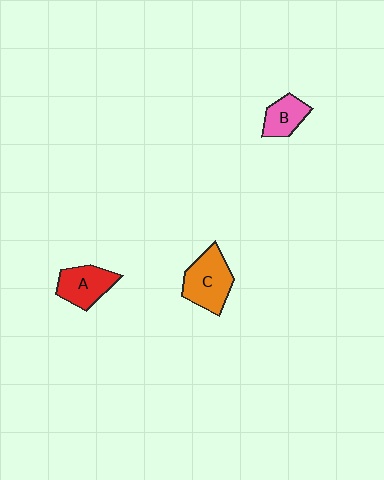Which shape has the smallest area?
Shape B (pink).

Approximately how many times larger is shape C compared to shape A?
Approximately 1.2 times.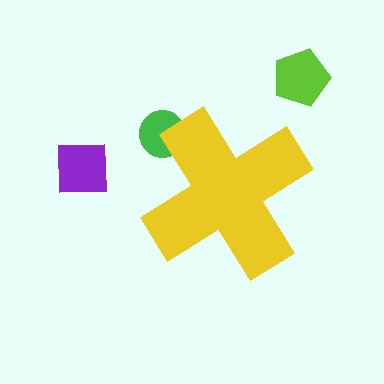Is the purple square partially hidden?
No, the purple square is fully visible.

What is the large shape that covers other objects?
A yellow cross.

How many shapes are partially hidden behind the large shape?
1 shape is partially hidden.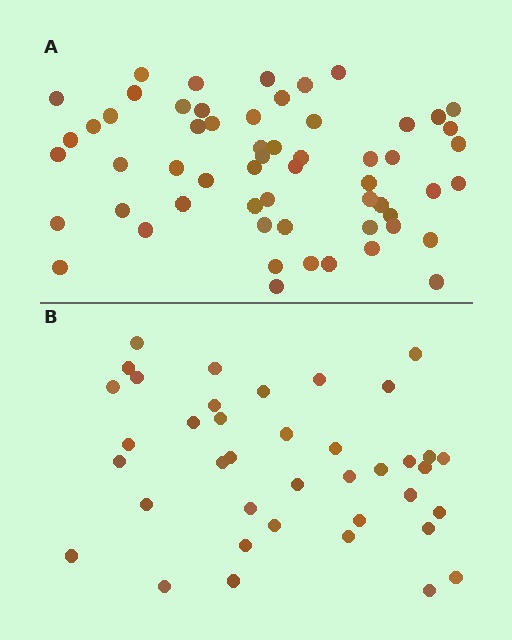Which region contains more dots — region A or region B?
Region A (the top region) has more dots.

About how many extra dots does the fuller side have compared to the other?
Region A has approximately 20 more dots than region B.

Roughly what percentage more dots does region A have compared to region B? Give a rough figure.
About 50% more.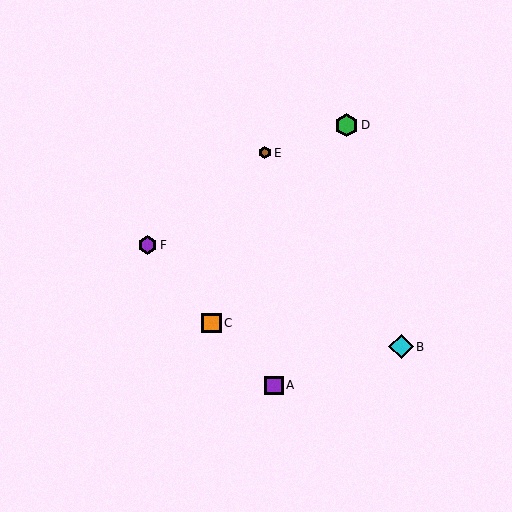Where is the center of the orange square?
The center of the orange square is at (212, 323).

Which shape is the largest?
The cyan diamond (labeled B) is the largest.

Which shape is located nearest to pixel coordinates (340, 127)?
The green hexagon (labeled D) at (346, 125) is nearest to that location.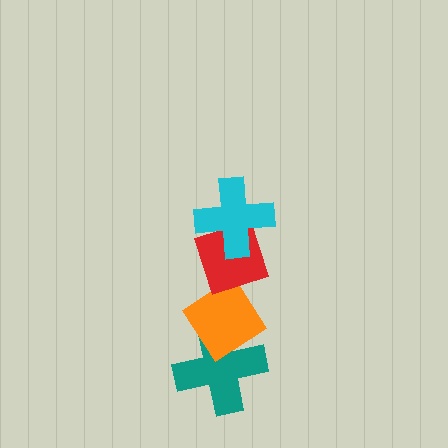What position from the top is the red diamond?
The red diamond is 2nd from the top.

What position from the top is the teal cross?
The teal cross is 4th from the top.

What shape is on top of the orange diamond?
The red diamond is on top of the orange diamond.